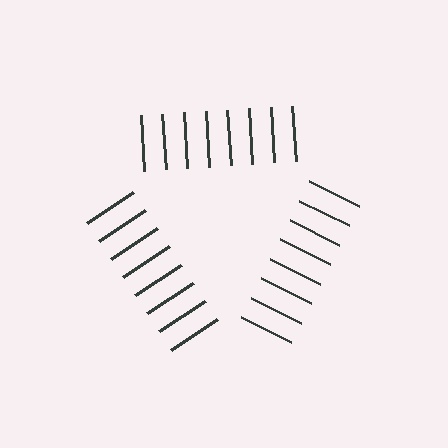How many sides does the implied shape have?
3 sides — the line-ends trace a triangle.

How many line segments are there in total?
24 — 8 along each of the 3 edges.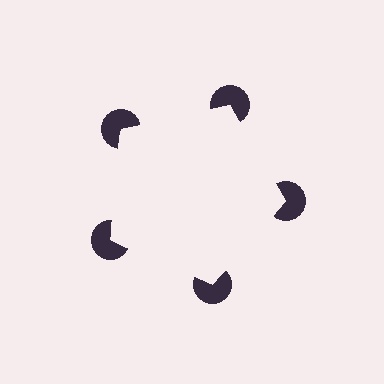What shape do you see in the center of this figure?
An illusory pentagon — its edges are inferred from the aligned wedge cuts in the pac-man discs, not physically drawn.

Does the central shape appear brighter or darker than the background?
It typically appears slightly brighter than the background, even though no actual brightness change is drawn.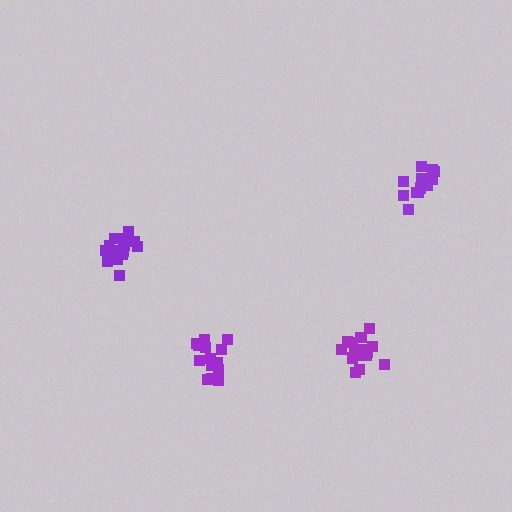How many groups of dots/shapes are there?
There are 4 groups.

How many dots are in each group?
Group 1: 14 dots, Group 2: 17 dots, Group 3: 15 dots, Group 4: 15 dots (61 total).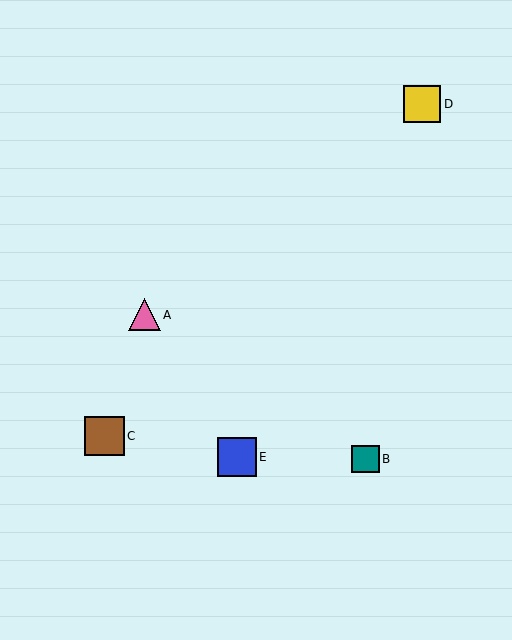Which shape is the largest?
The brown square (labeled C) is the largest.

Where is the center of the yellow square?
The center of the yellow square is at (422, 104).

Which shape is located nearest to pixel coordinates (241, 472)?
The blue square (labeled E) at (237, 457) is nearest to that location.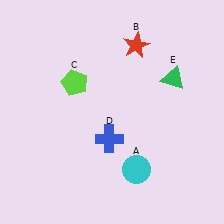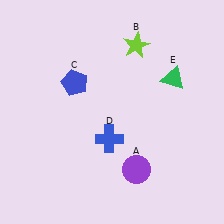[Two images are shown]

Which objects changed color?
A changed from cyan to purple. B changed from red to lime. C changed from lime to blue.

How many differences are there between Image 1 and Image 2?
There are 3 differences between the two images.